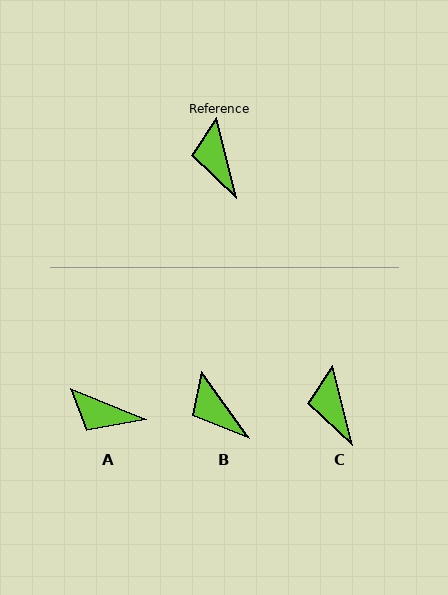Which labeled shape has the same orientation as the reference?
C.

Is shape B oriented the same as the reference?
No, it is off by about 21 degrees.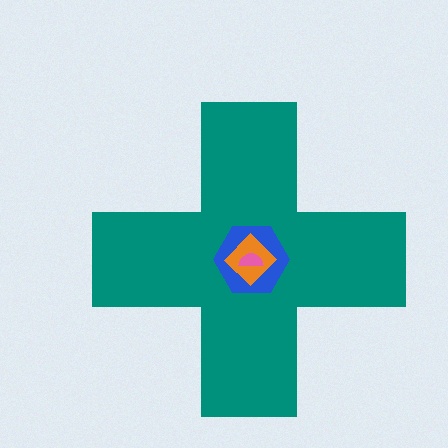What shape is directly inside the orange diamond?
The pink semicircle.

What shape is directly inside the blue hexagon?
The orange diamond.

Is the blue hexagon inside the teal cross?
Yes.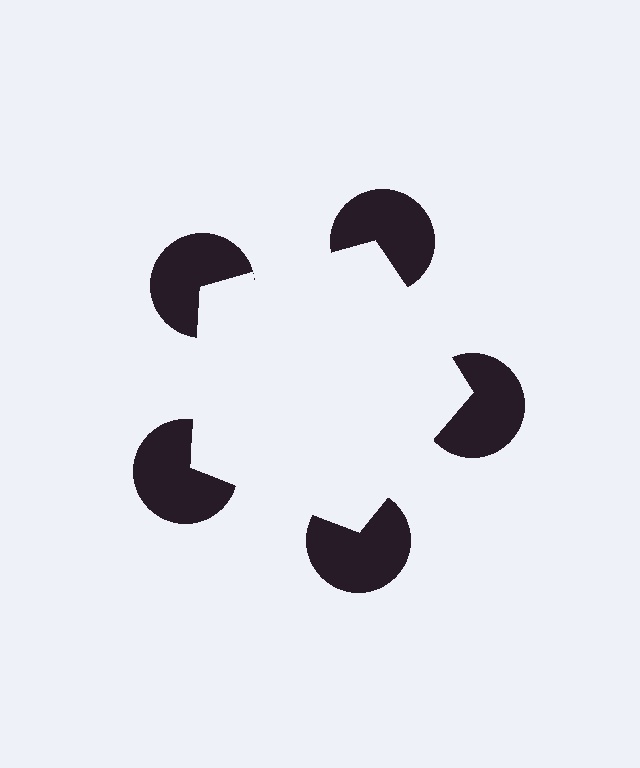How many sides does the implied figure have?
5 sides.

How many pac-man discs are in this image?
There are 5 — one at each vertex of the illusory pentagon.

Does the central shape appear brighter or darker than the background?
It typically appears slightly brighter than the background, even though no actual brightness change is drawn.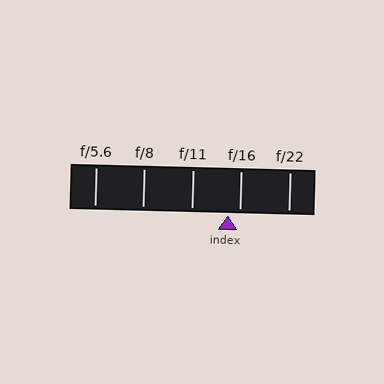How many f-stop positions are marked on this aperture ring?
There are 5 f-stop positions marked.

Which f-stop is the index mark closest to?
The index mark is closest to f/16.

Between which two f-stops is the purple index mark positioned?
The index mark is between f/11 and f/16.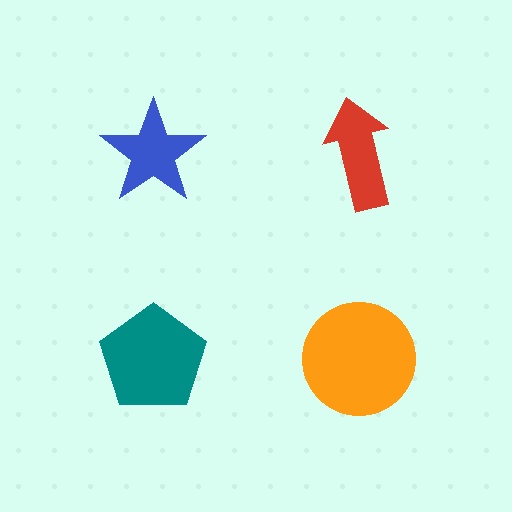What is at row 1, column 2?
A red arrow.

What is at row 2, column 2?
An orange circle.